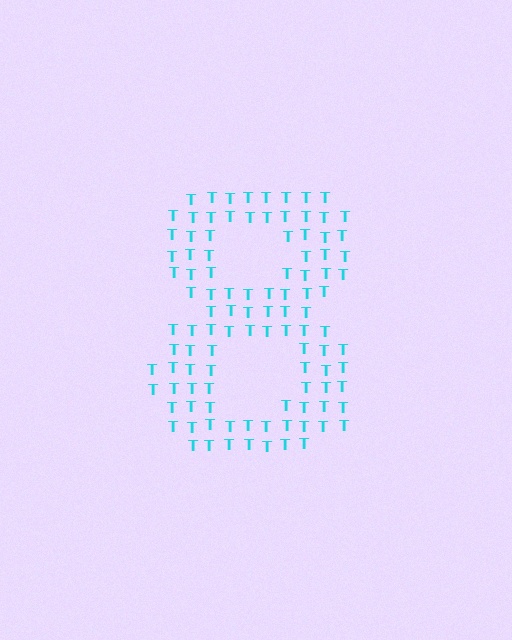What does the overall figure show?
The overall figure shows the digit 8.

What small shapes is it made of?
It is made of small letter T's.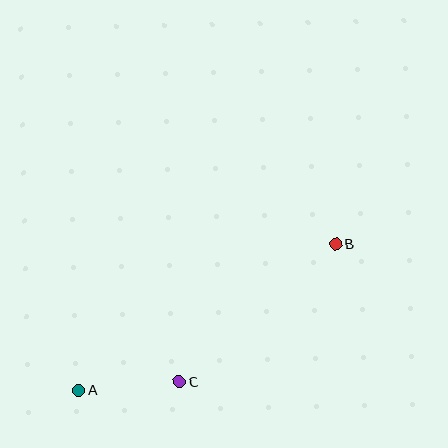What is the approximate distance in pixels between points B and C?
The distance between B and C is approximately 208 pixels.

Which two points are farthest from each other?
Points A and B are farthest from each other.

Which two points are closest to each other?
Points A and C are closest to each other.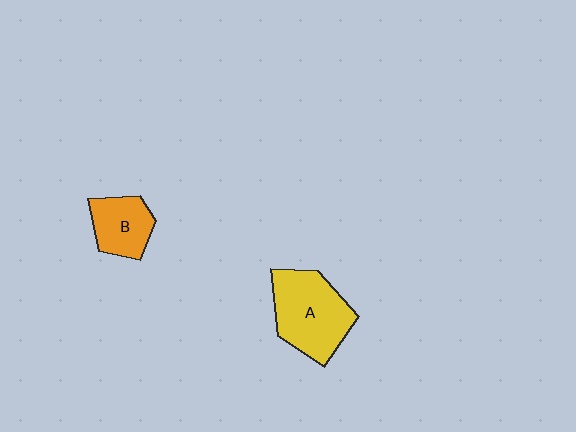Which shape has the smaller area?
Shape B (orange).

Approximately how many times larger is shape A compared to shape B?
Approximately 1.7 times.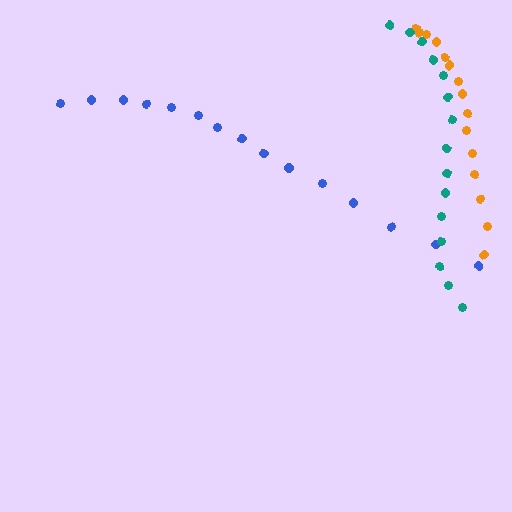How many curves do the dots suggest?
There are 3 distinct paths.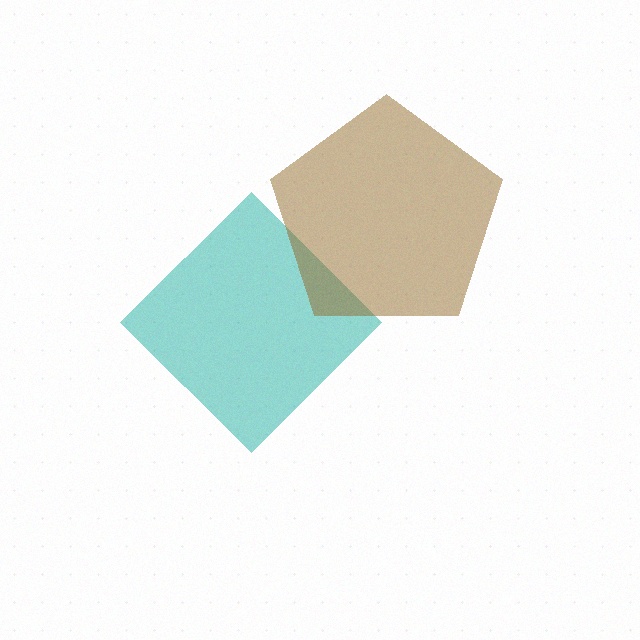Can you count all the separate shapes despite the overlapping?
Yes, there are 2 separate shapes.